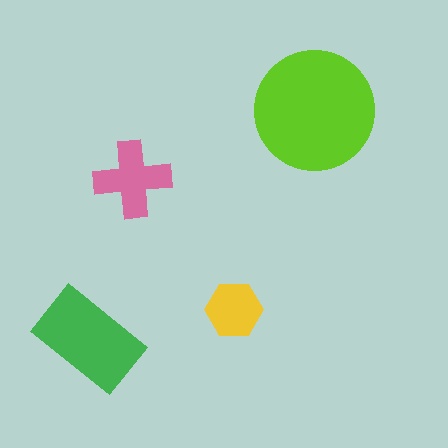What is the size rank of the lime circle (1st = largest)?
1st.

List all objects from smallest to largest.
The yellow hexagon, the pink cross, the green rectangle, the lime circle.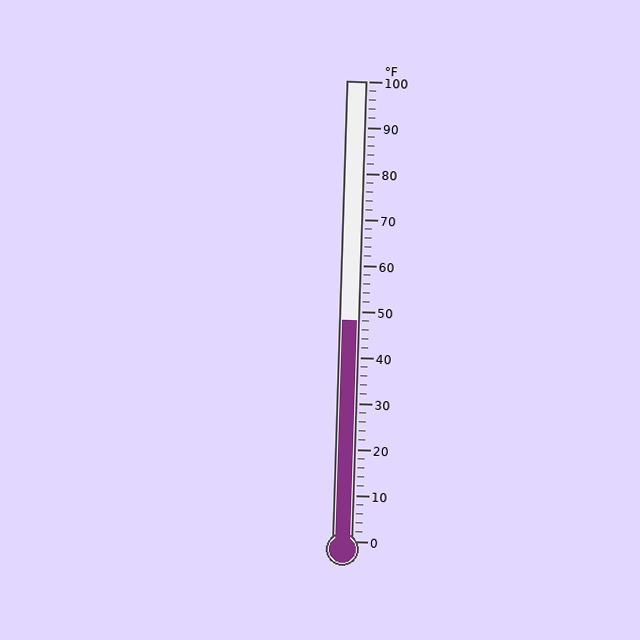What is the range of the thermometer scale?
The thermometer scale ranges from 0°F to 100°F.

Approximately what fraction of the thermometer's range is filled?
The thermometer is filled to approximately 50% of its range.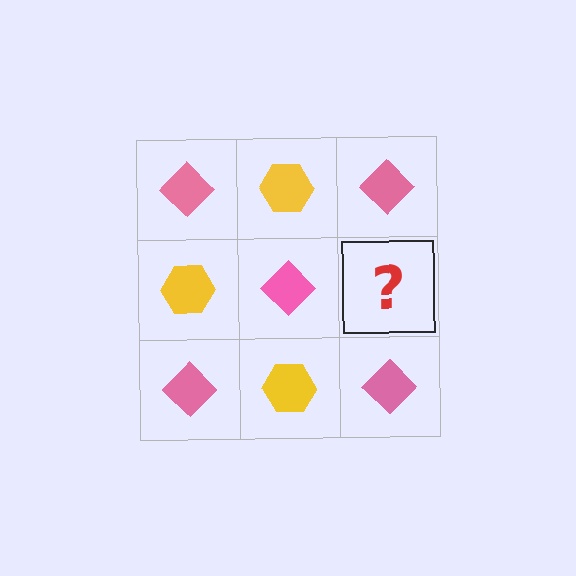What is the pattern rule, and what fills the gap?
The rule is that it alternates pink diamond and yellow hexagon in a checkerboard pattern. The gap should be filled with a yellow hexagon.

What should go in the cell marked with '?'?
The missing cell should contain a yellow hexagon.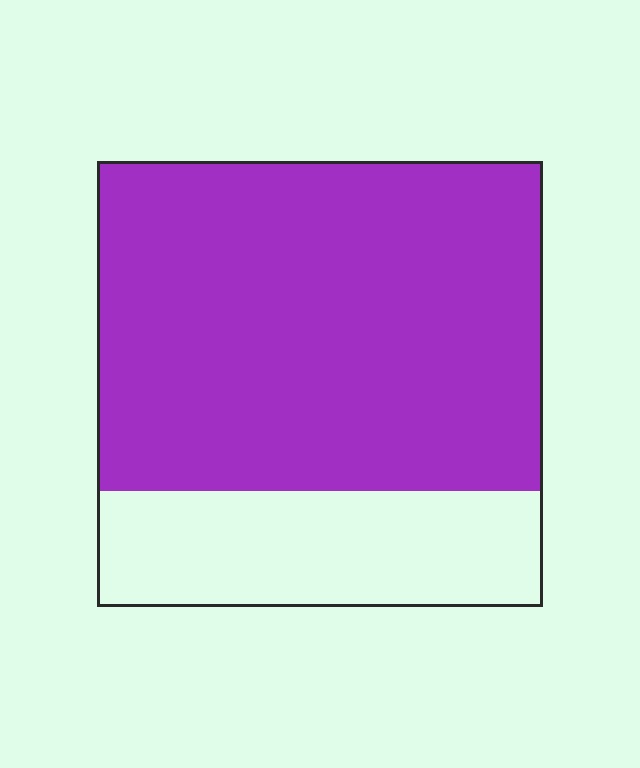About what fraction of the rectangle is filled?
About three quarters (3/4).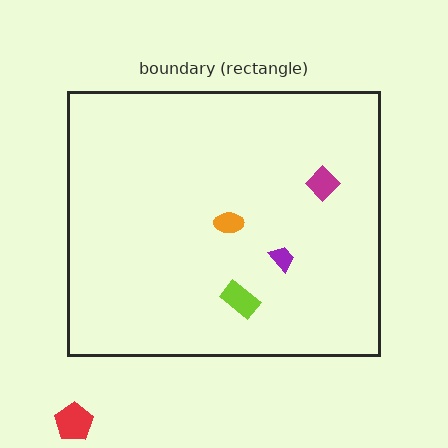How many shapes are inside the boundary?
4 inside, 1 outside.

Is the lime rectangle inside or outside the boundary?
Inside.